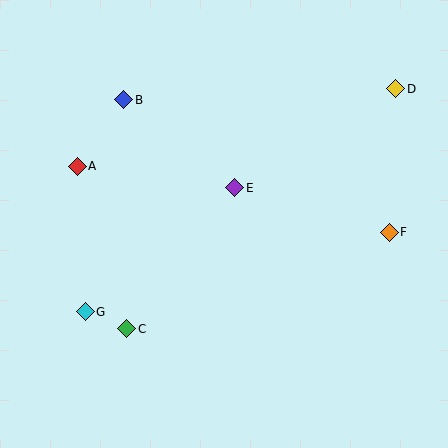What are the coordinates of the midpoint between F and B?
The midpoint between F and B is at (256, 166).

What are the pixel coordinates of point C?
Point C is at (127, 329).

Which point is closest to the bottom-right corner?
Point F is closest to the bottom-right corner.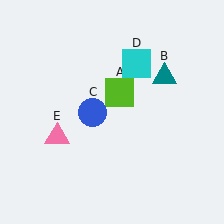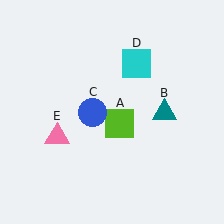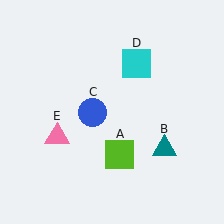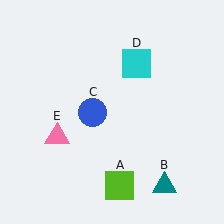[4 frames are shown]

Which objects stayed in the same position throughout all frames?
Blue circle (object C) and cyan square (object D) and pink triangle (object E) remained stationary.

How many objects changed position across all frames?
2 objects changed position: lime square (object A), teal triangle (object B).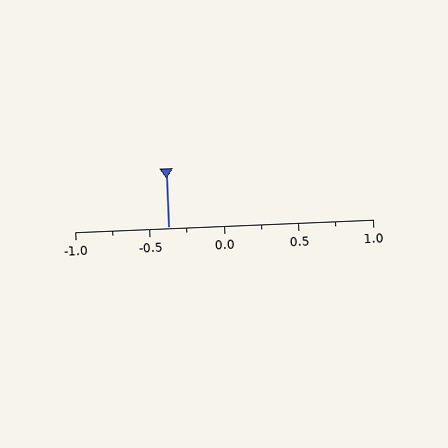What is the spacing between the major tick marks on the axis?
The major ticks are spaced 0.5 apart.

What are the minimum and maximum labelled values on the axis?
The axis runs from -1.0 to 1.0.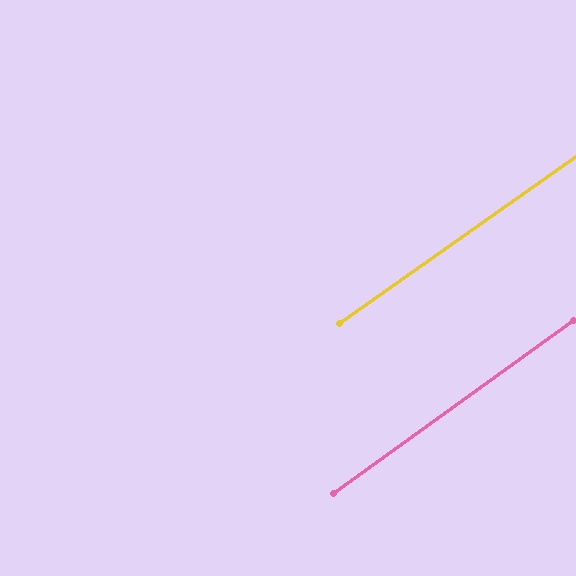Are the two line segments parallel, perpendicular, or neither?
Parallel — their directions differ by only 0.7°.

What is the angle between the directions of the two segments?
Approximately 1 degree.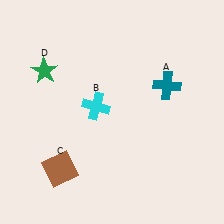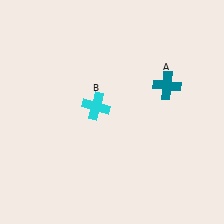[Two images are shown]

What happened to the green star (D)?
The green star (D) was removed in Image 2. It was in the top-left area of Image 1.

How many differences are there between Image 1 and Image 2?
There are 2 differences between the two images.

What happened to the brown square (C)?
The brown square (C) was removed in Image 2. It was in the bottom-left area of Image 1.